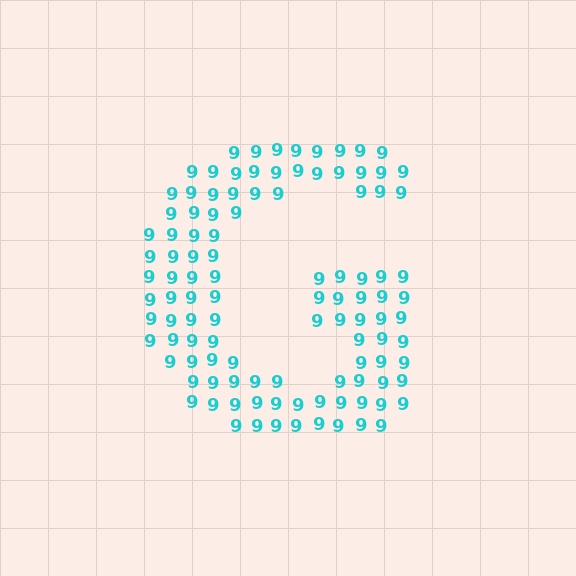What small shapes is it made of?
It is made of small digit 9's.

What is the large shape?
The large shape is the letter G.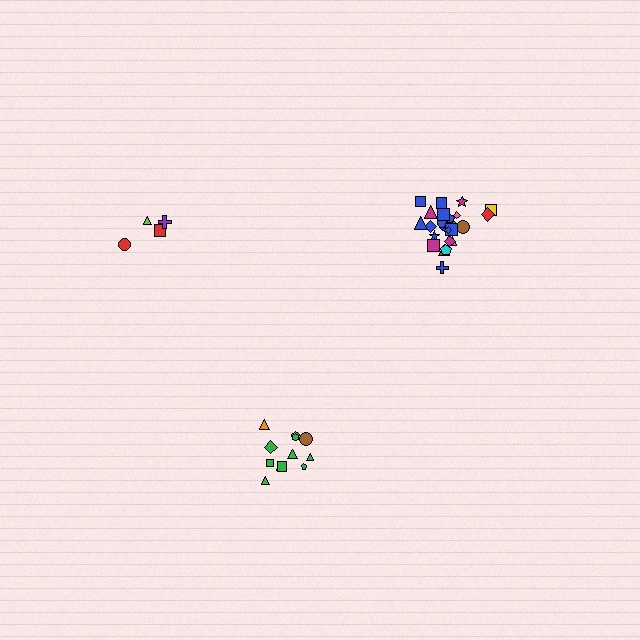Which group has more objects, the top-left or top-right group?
The top-right group.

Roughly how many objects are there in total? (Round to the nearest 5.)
Roughly 40 objects in total.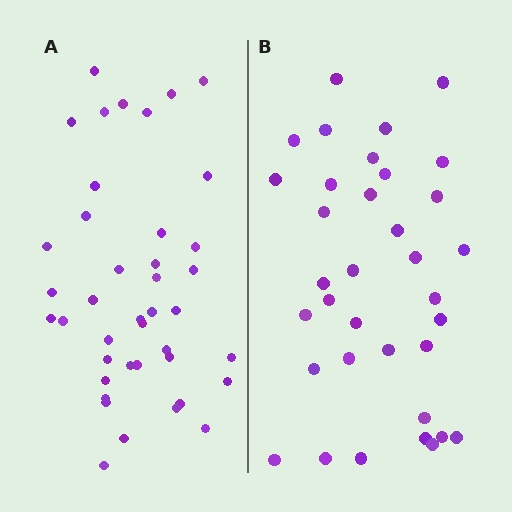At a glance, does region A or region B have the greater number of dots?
Region A (the left region) has more dots.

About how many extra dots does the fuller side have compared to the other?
Region A has about 6 more dots than region B.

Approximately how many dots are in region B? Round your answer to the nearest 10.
About 40 dots. (The exact count is 35, which rounds to 40.)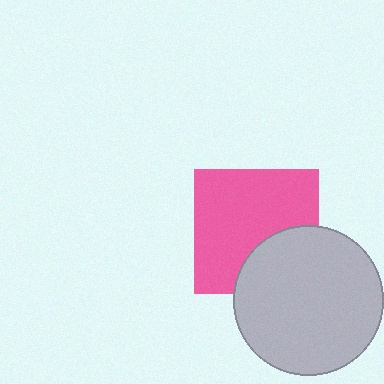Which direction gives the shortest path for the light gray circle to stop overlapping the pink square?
Moving down gives the shortest separation.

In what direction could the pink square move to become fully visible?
The pink square could move up. That would shift it out from behind the light gray circle entirely.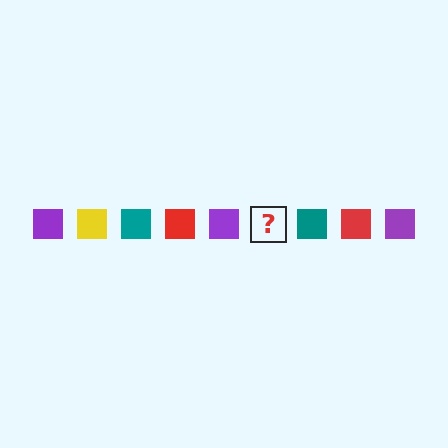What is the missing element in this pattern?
The missing element is a yellow square.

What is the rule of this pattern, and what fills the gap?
The rule is that the pattern cycles through purple, yellow, teal, red squares. The gap should be filled with a yellow square.